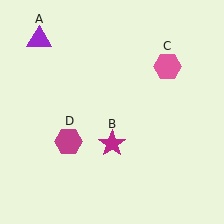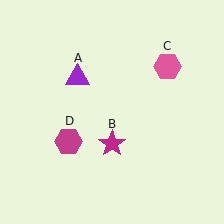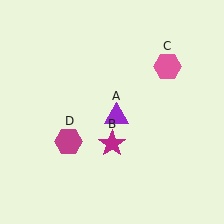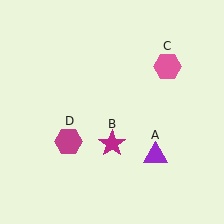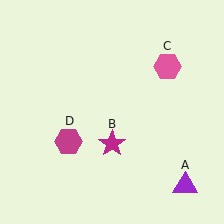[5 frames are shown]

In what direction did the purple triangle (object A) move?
The purple triangle (object A) moved down and to the right.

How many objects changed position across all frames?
1 object changed position: purple triangle (object A).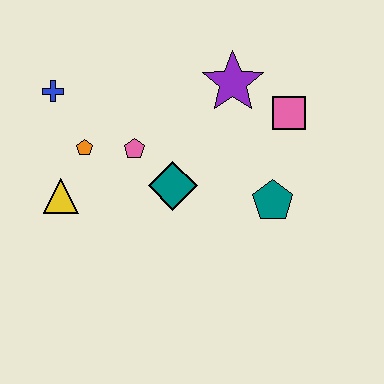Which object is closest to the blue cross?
The orange pentagon is closest to the blue cross.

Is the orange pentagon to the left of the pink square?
Yes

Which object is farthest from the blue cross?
The teal pentagon is farthest from the blue cross.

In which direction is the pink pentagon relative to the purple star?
The pink pentagon is to the left of the purple star.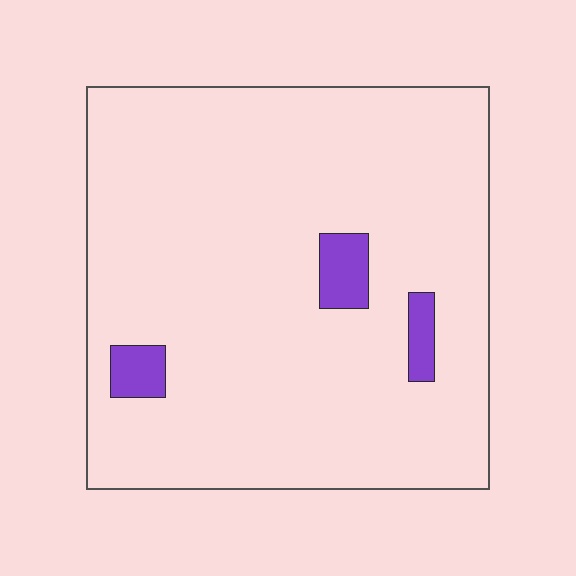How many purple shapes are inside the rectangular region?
3.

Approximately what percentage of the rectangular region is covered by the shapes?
Approximately 5%.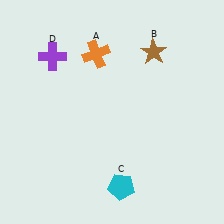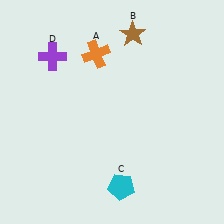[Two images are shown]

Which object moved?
The brown star (B) moved left.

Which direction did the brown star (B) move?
The brown star (B) moved left.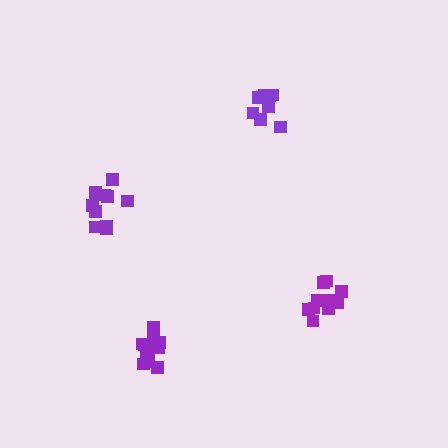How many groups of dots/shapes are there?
There are 4 groups.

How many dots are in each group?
Group 1: 8 dots, Group 2: 10 dots, Group 3: 12 dots, Group 4: 10 dots (40 total).